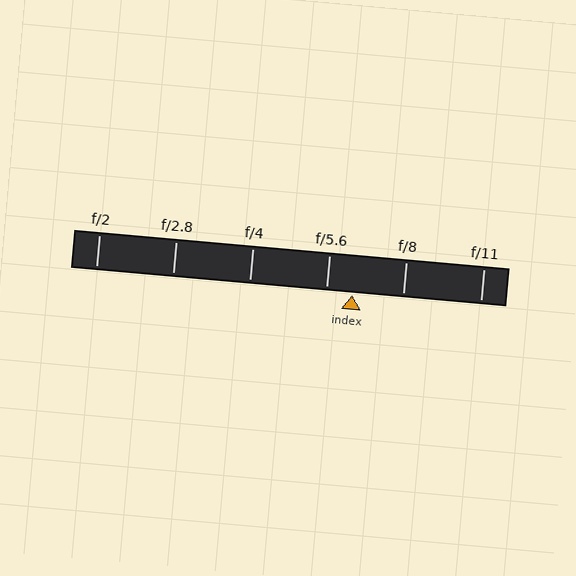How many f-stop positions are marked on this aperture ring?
There are 6 f-stop positions marked.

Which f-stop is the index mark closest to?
The index mark is closest to f/5.6.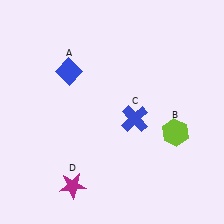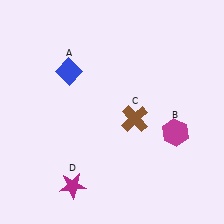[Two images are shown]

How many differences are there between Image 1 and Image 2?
There are 2 differences between the two images.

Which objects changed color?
B changed from lime to magenta. C changed from blue to brown.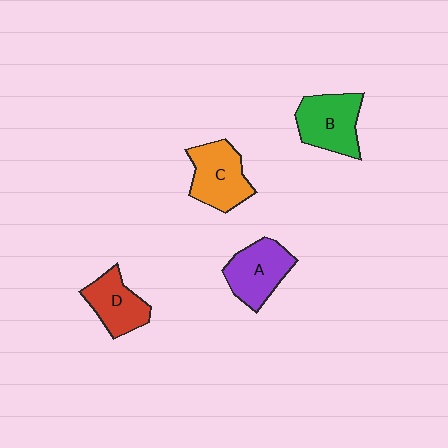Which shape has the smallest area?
Shape D (red).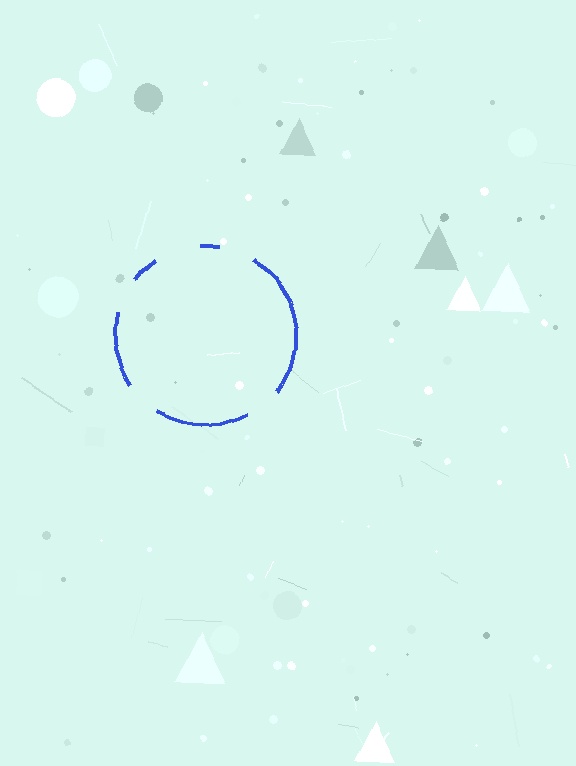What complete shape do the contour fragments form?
The contour fragments form a circle.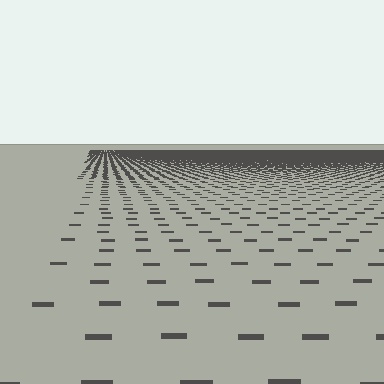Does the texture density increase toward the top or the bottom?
Density increases toward the top.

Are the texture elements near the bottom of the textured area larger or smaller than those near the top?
Larger. Near the bottom, elements are closer to the viewer and appear at a bigger on-screen size.